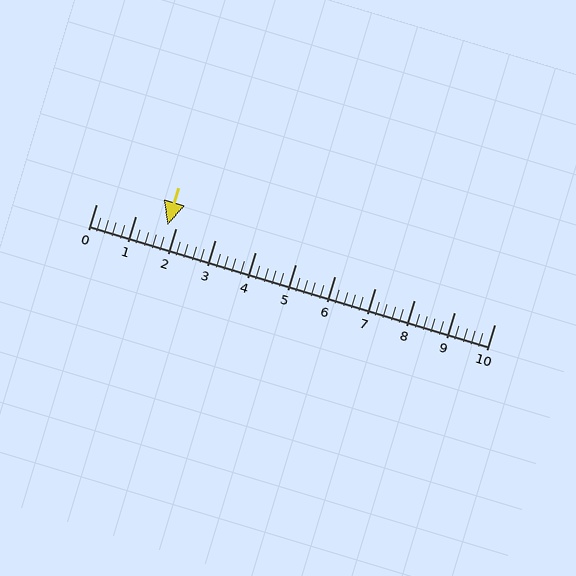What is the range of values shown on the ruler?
The ruler shows values from 0 to 10.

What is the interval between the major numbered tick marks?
The major tick marks are spaced 1 units apart.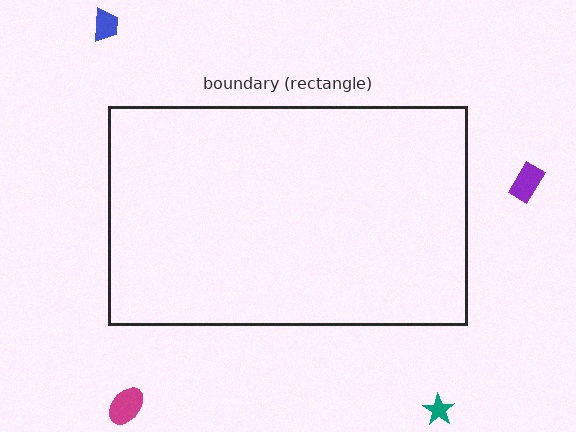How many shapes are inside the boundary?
0 inside, 4 outside.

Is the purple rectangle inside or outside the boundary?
Outside.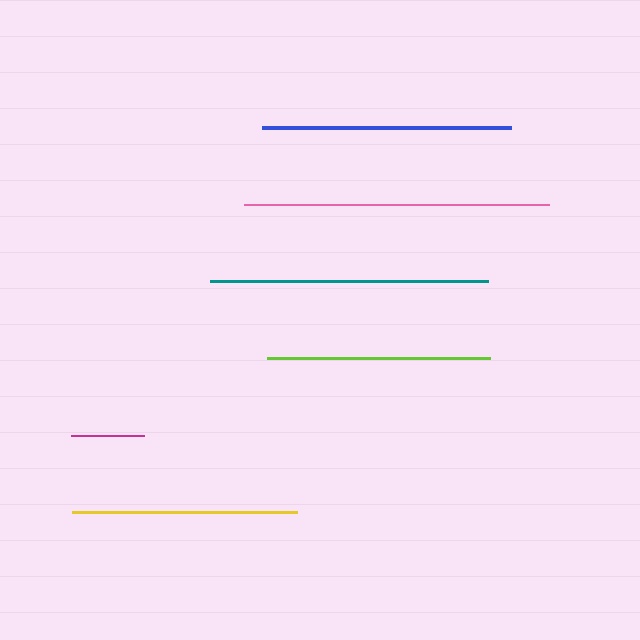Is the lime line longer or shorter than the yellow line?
The yellow line is longer than the lime line.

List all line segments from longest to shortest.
From longest to shortest: pink, teal, blue, yellow, lime, magenta.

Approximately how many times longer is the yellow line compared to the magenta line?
The yellow line is approximately 3.1 times the length of the magenta line.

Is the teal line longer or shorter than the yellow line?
The teal line is longer than the yellow line.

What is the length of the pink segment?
The pink segment is approximately 305 pixels long.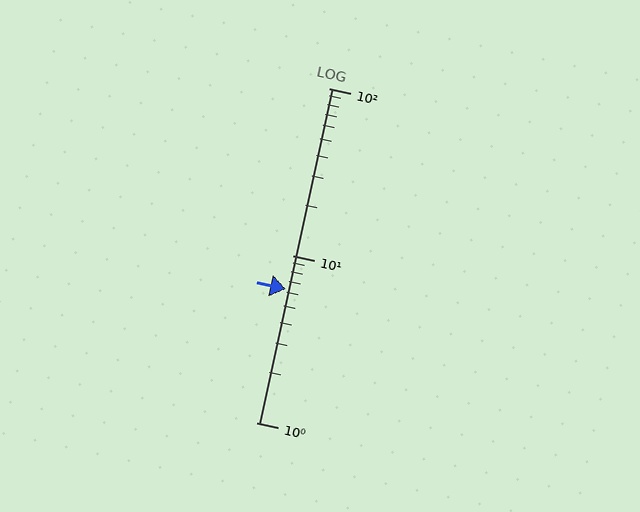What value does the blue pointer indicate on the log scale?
The pointer indicates approximately 6.3.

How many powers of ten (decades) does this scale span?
The scale spans 2 decades, from 1 to 100.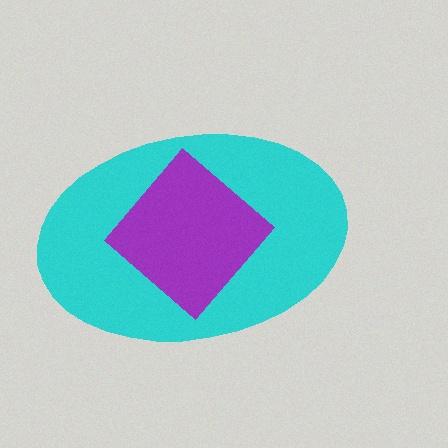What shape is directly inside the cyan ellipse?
The purple diamond.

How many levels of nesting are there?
2.